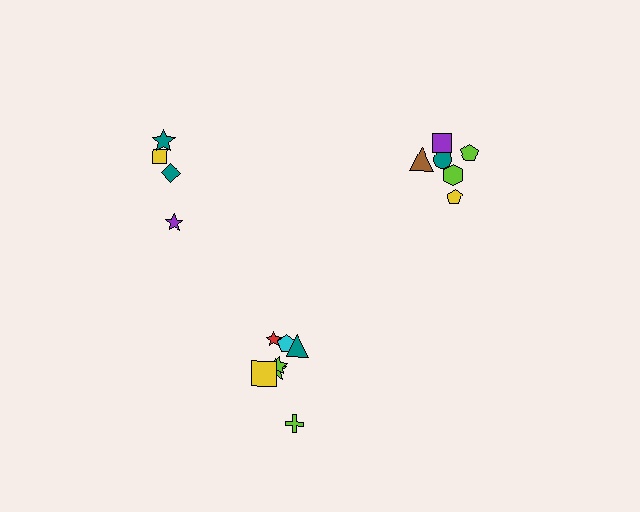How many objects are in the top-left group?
There are 4 objects.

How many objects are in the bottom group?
There are 7 objects.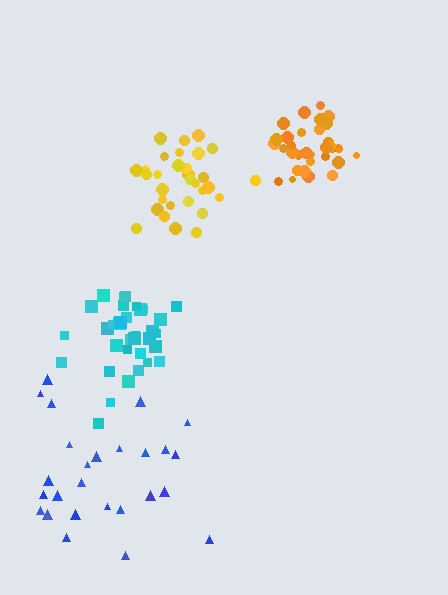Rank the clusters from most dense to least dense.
orange, yellow, cyan, blue.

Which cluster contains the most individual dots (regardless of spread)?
Orange (35).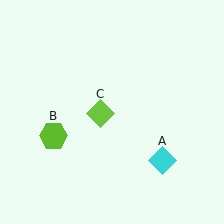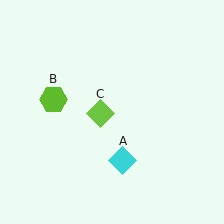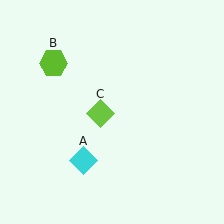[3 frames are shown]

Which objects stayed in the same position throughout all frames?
Lime diamond (object C) remained stationary.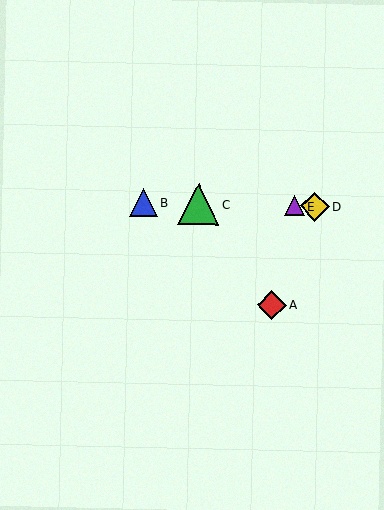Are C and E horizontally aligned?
Yes, both are at y≈204.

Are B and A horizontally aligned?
No, B is at y≈203 and A is at y≈305.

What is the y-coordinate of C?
Object C is at y≈204.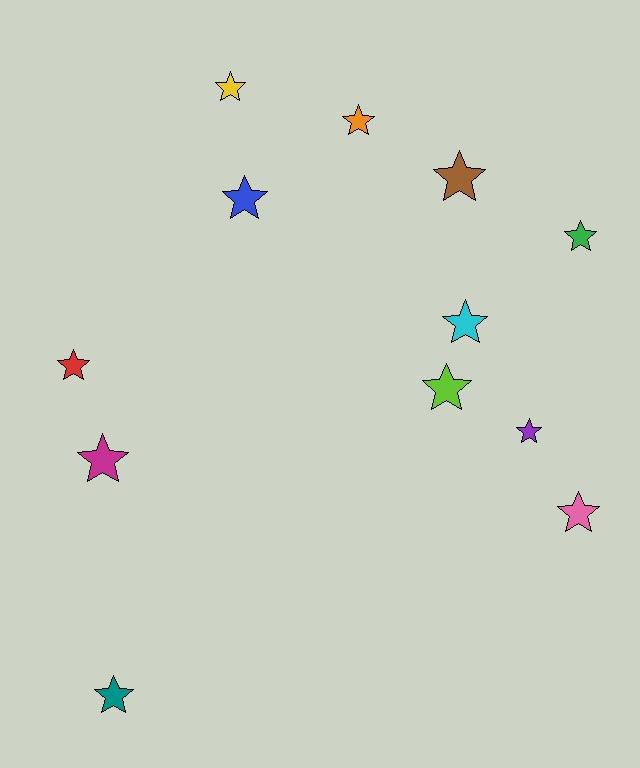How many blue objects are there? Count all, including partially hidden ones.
There is 1 blue object.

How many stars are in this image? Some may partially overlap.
There are 12 stars.